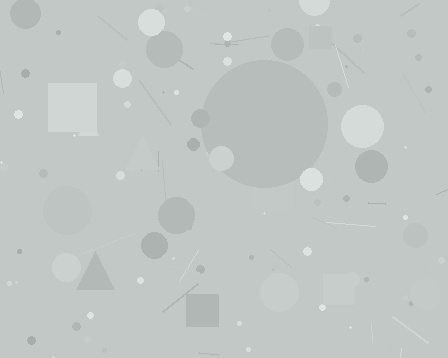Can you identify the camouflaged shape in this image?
The camouflaged shape is a circle.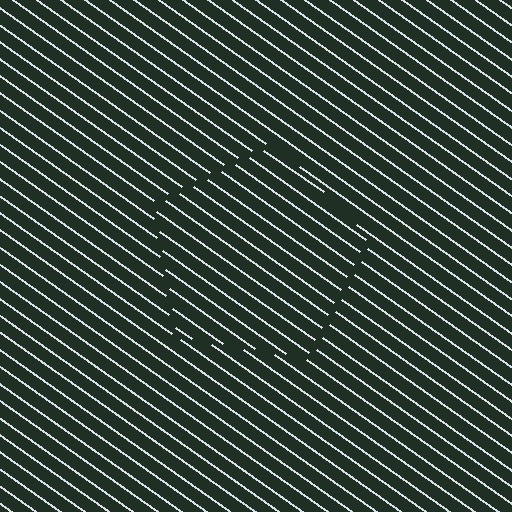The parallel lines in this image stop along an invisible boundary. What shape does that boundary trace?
An illusory pentagon. The interior of the shape contains the same grating, shifted by half a period — the contour is defined by the phase discontinuity where line-ends from the inner and outer gratings abut.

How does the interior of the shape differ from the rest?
The interior of the shape contains the same grating, shifted by half a period — the contour is defined by the phase discontinuity where line-ends from the inner and outer gratings abut.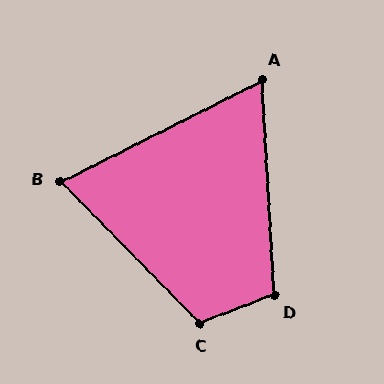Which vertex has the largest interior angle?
C, at approximately 114 degrees.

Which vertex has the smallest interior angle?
A, at approximately 66 degrees.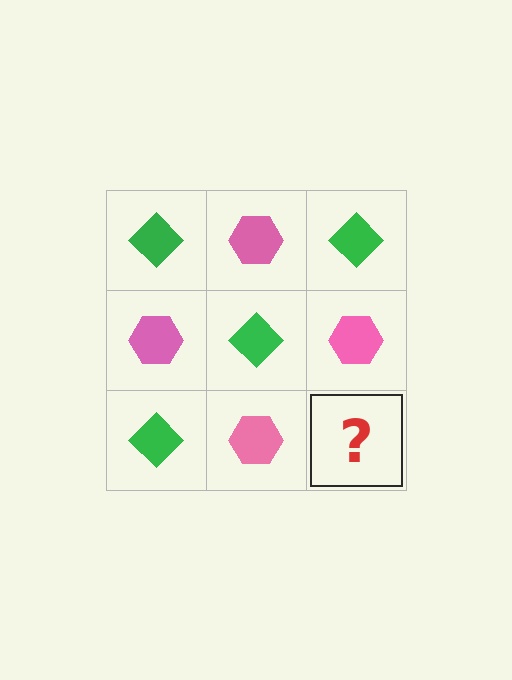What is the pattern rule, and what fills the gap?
The rule is that it alternates green diamond and pink hexagon in a checkerboard pattern. The gap should be filled with a green diamond.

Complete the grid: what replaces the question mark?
The question mark should be replaced with a green diamond.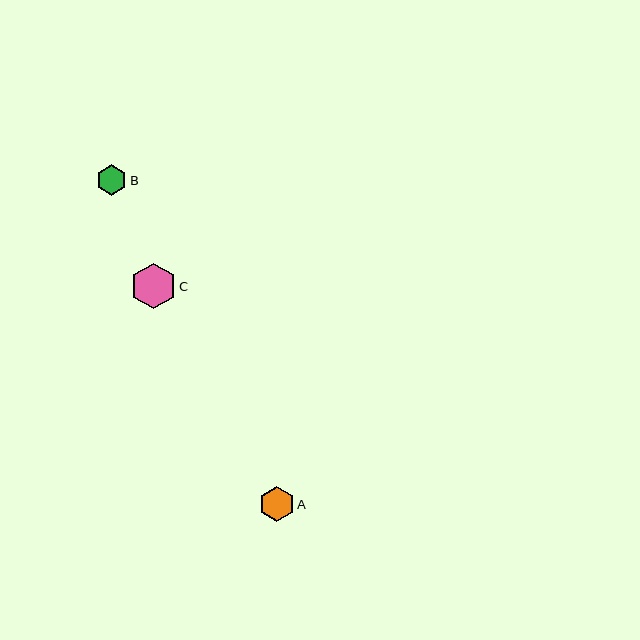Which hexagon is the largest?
Hexagon C is the largest with a size of approximately 45 pixels.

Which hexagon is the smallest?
Hexagon B is the smallest with a size of approximately 31 pixels.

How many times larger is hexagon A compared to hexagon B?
Hexagon A is approximately 1.2 times the size of hexagon B.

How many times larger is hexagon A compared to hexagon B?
Hexagon A is approximately 1.2 times the size of hexagon B.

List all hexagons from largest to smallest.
From largest to smallest: C, A, B.